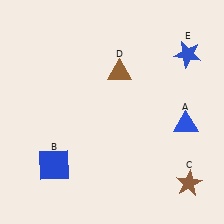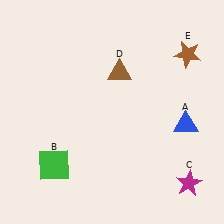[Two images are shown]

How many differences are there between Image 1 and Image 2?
There are 3 differences between the two images.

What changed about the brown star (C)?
In Image 1, C is brown. In Image 2, it changed to magenta.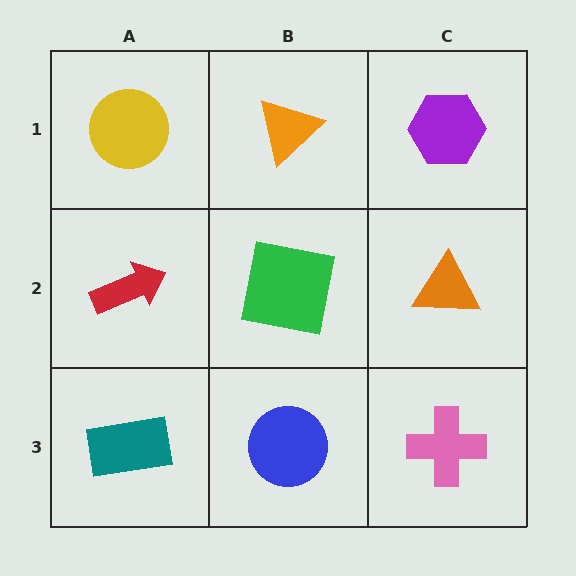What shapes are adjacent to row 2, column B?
An orange triangle (row 1, column B), a blue circle (row 3, column B), a red arrow (row 2, column A), an orange triangle (row 2, column C).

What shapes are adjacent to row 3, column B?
A green square (row 2, column B), a teal rectangle (row 3, column A), a pink cross (row 3, column C).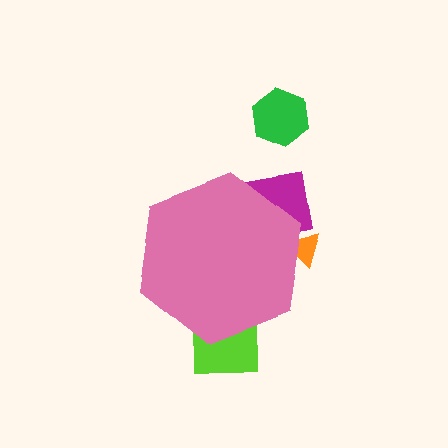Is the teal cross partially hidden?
Yes, the teal cross is partially hidden behind the pink hexagon.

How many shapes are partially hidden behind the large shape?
4 shapes are partially hidden.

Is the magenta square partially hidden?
Yes, the magenta square is partially hidden behind the pink hexagon.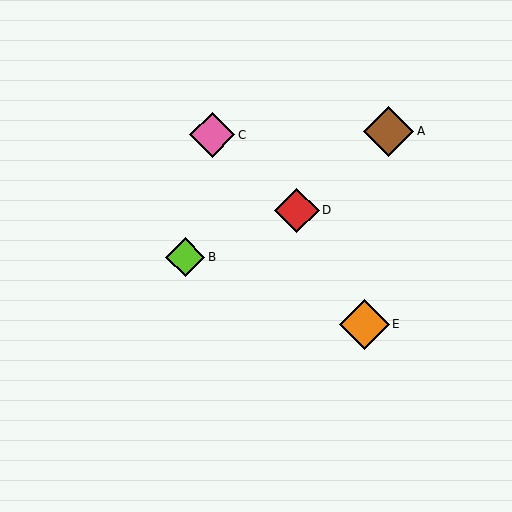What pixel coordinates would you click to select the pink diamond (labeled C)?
Click at (212, 135) to select the pink diamond C.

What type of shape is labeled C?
Shape C is a pink diamond.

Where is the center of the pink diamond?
The center of the pink diamond is at (212, 135).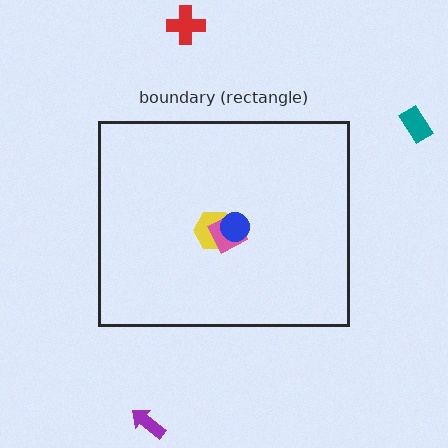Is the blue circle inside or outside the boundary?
Inside.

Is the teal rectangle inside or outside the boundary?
Outside.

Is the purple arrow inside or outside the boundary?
Outside.